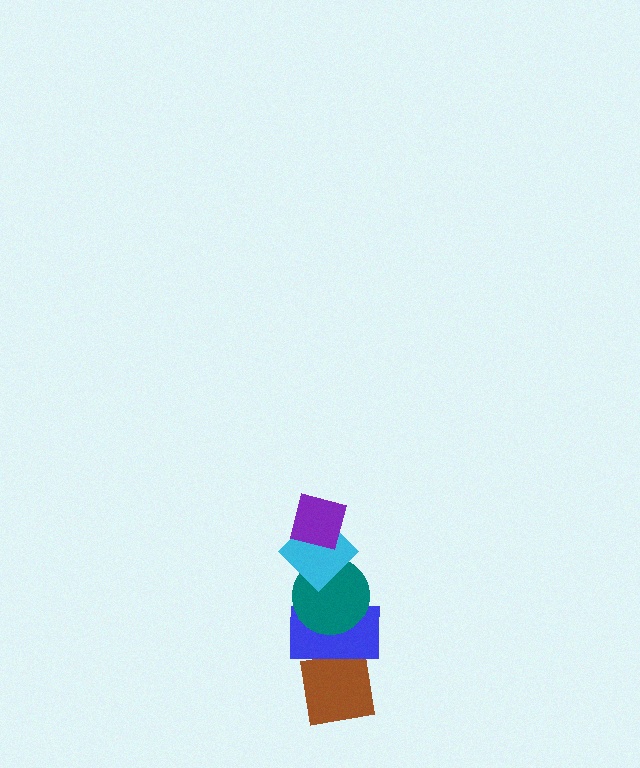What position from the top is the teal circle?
The teal circle is 3rd from the top.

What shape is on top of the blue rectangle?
The teal circle is on top of the blue rectangle.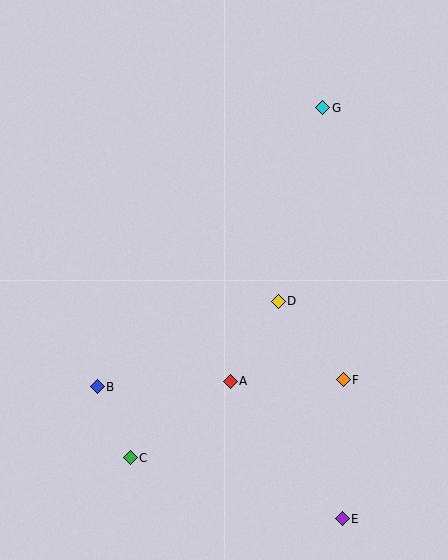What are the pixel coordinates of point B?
Point B is at (97, 387).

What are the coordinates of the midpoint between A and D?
The midpoint between A and D is at (254, 341).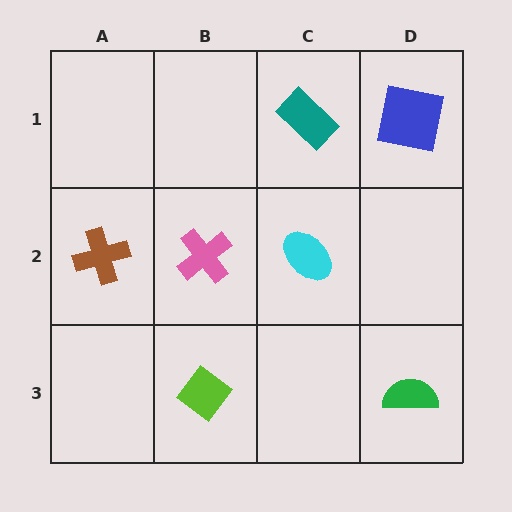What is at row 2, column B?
A pink cross.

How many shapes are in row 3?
2 shapes.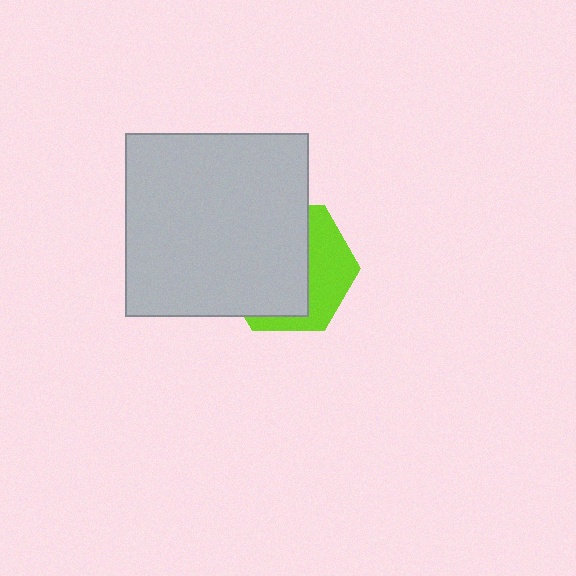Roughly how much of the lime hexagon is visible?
A small part of it is visible (roughly 37%).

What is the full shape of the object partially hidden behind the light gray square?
The partially hidden object is a lime hexagon.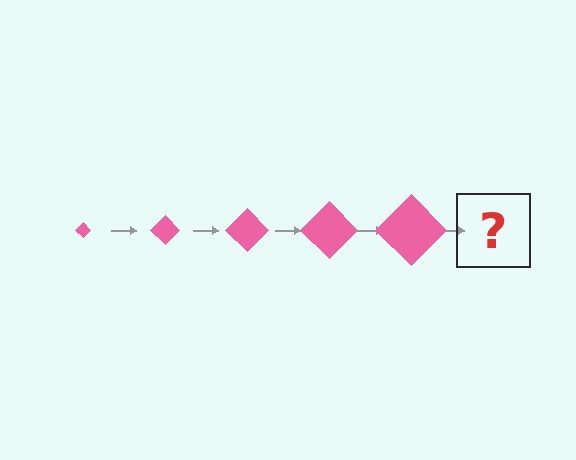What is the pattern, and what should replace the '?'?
The pattern is that the diamond gets progressively larger each step. The '?' should be a pink diamond, larger than the previous one.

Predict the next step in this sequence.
The next step is a pink diamond, larger than the previous one.